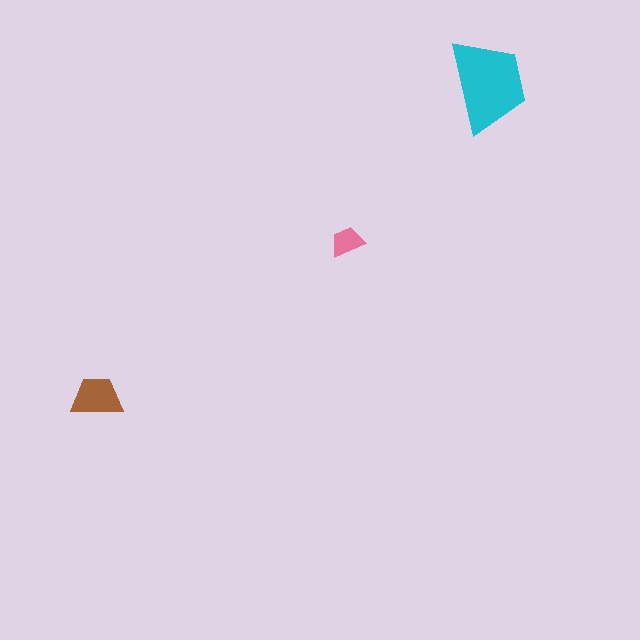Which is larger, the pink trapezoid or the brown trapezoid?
The brown one.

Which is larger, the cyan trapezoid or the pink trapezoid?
The cyan one.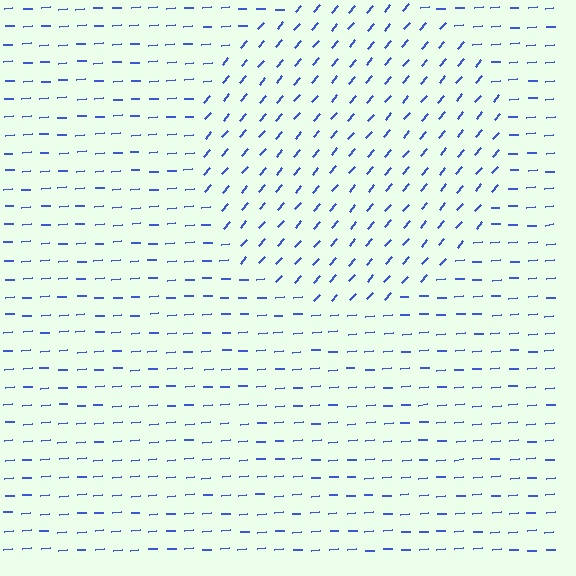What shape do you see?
I see a circle.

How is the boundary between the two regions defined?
The boundary is defined purely by a change in line orientation (approximately 45 degrees difference). All lines are the same color and thickness.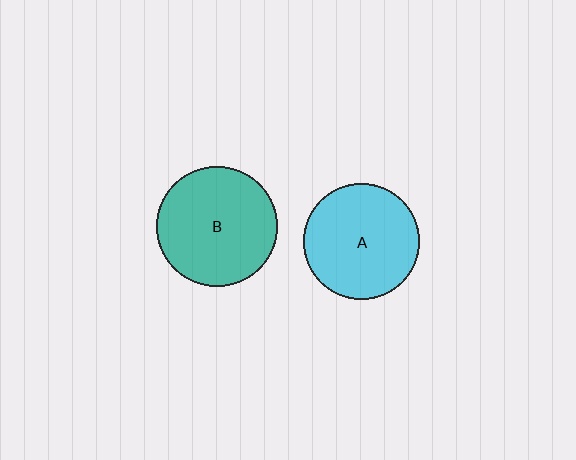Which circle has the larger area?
Circle B (teal).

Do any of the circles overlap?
No, none of the circles overlap.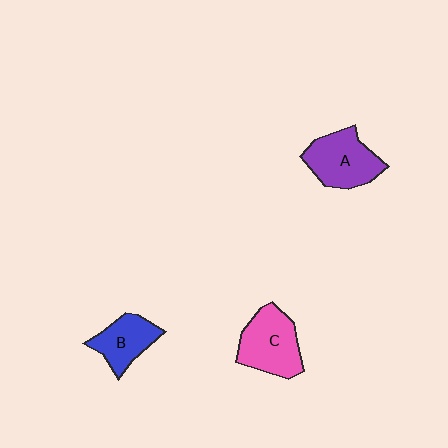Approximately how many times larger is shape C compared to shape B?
Approximately 1.4 times.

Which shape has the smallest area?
Shape B (blue).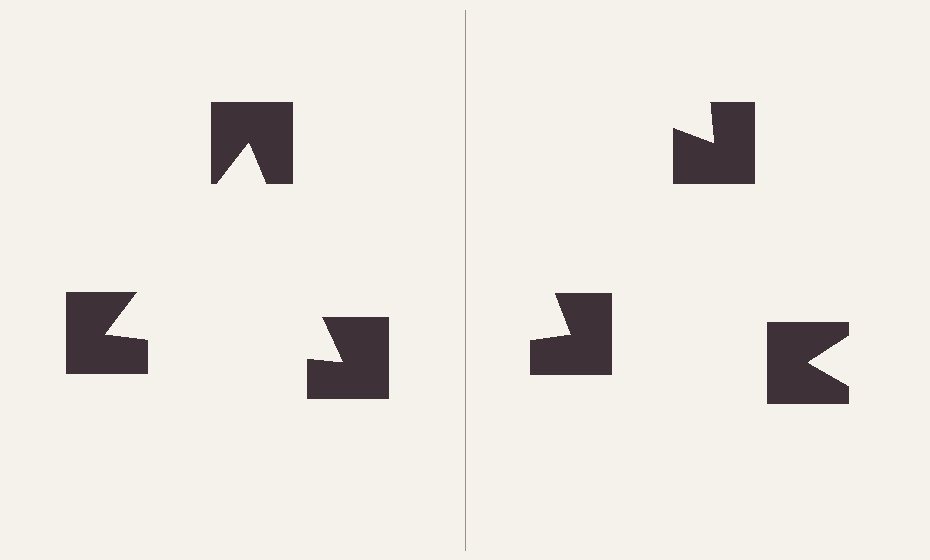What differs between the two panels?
The notched squares are positioned identically on both sides; only the wedge orientations differ. On the left they align to a triangle; on the right they are misaligned.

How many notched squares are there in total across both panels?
6 — 3 on each side.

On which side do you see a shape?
An illusory triangle appears on the left side. On the right side the wedge cuts are rotated, so no coherent shape forms.